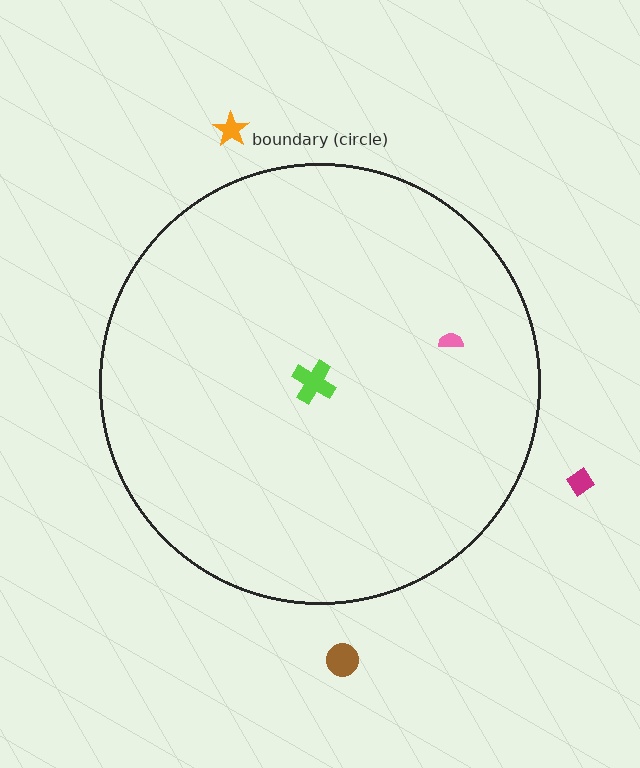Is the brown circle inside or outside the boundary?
Outside.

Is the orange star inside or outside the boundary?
Outside.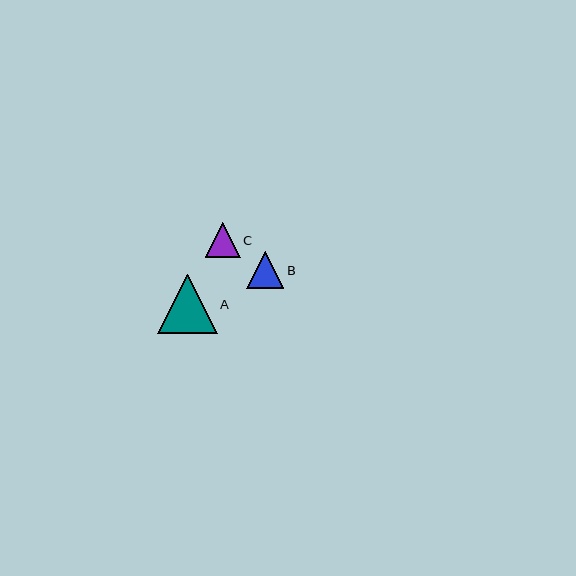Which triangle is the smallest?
Triangle C is the smallest with a size of approximately 35 pixels.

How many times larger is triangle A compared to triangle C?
Triangle A is approximately 1.7 times the size of triangle C.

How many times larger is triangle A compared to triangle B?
Triangle A is approximately 1.6 times the size of triangle B.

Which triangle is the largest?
Triangle A is the largest with a size of approximately 59 pixels.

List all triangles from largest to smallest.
From largest to smallest: A, B, C.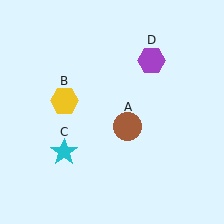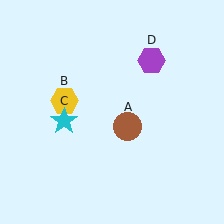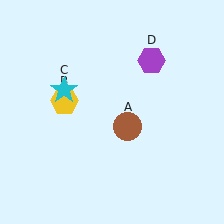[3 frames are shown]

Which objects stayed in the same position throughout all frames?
Brown circle (object A) and yellow hexagon (object B) and purple hexagon (object D) remained stationary.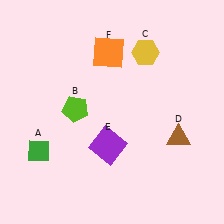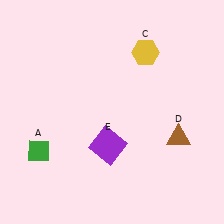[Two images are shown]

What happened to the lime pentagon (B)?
The lime pentagon (B) was removed in Image 2. It was in the top-left area of Image 1.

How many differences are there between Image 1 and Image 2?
There are 2 differences between the two images.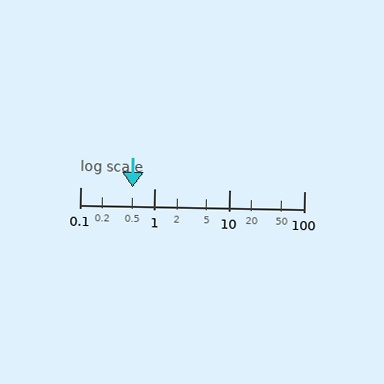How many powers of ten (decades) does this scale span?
The scale spans 3 decades, from 0.1 to 100.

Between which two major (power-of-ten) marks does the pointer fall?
The pointer is between 0.1 and 1.